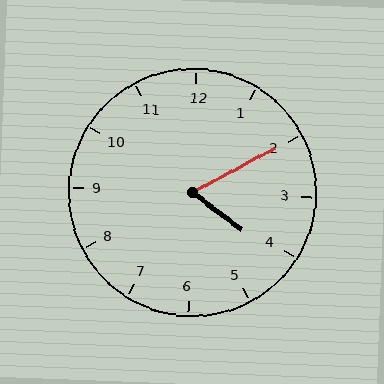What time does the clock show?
4:10.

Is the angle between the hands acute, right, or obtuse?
It is acute.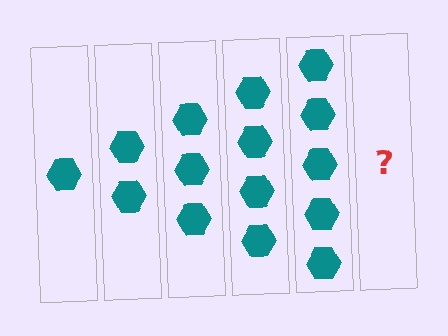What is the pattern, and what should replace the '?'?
The pattern is that each step adds one more hexagon. The '?' should be 6 hexagons.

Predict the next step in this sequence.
The next step is 6 hexagons.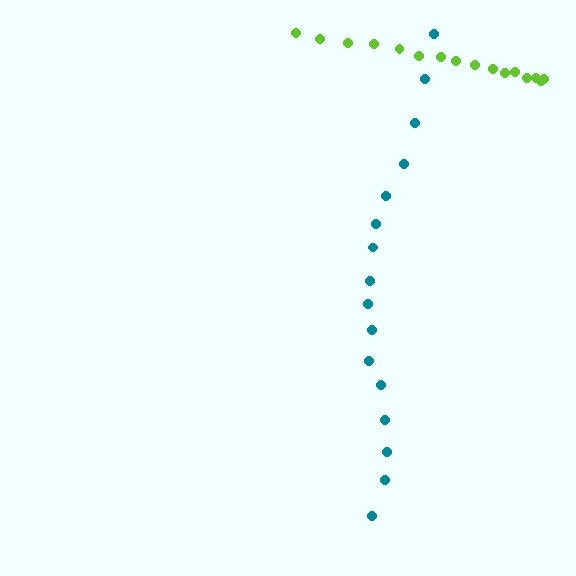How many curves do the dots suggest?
There are 2 distinct paths.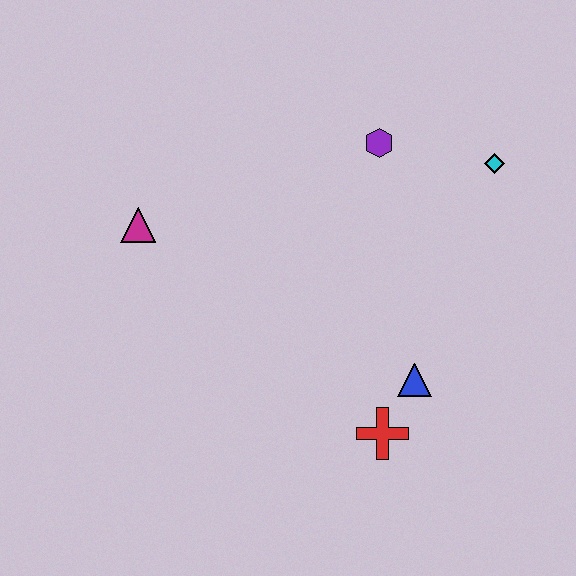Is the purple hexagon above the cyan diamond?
Yes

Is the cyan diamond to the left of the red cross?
No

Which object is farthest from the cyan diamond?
The magenta triangle is farthest from the cyan diamond.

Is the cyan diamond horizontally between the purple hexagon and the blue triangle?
No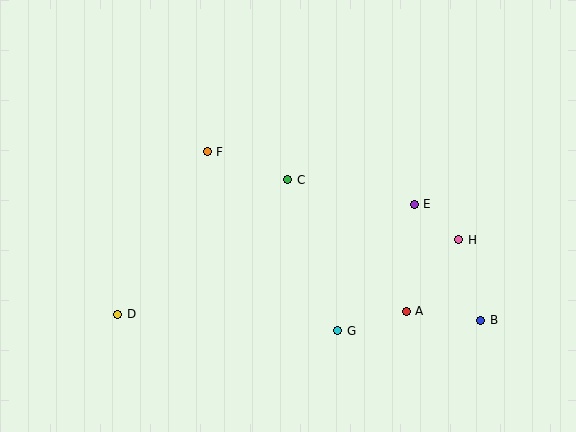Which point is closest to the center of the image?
Point C at (288, 180) is closest to the center.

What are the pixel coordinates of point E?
Point E is at (414, 204).